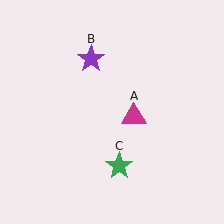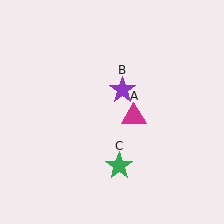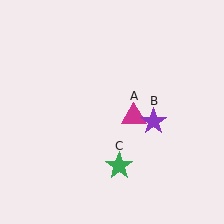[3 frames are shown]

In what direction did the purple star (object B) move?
The purple star (object B) moved down and to the right.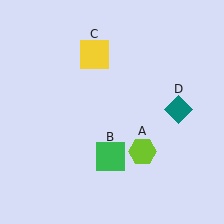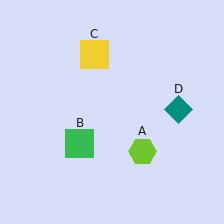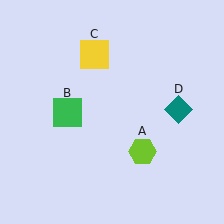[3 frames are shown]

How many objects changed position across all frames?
1 object changed position: green square (object B).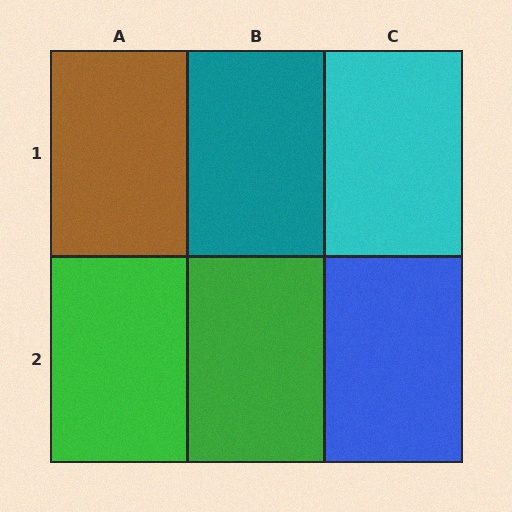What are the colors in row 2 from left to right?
Green, green, blue.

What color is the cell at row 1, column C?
Cyan.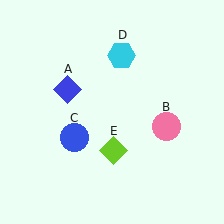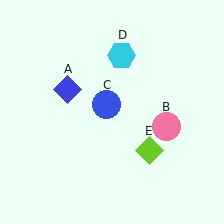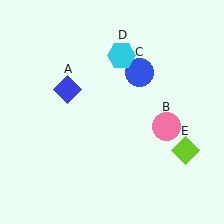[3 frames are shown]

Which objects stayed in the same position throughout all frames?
Blue diamond (object A) and pink circle (object B) and cyan hexagon (object D) remained stationary.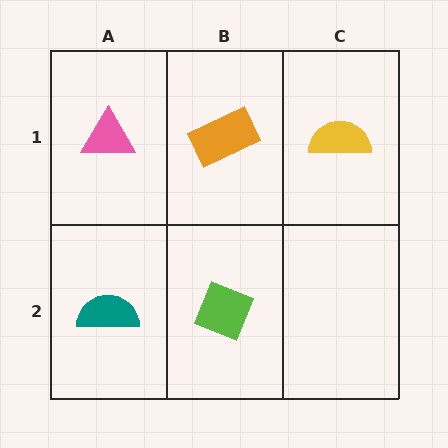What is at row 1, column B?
An orange rectangle.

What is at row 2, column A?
A teal semicircle.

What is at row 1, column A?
A pink triangle.